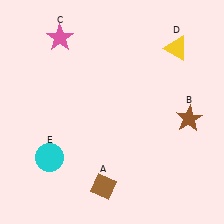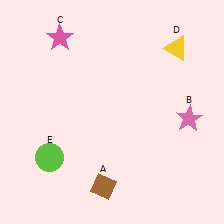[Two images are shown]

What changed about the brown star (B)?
In Image 1, B is brown. In Image 2, it changed to pink.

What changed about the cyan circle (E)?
In Image 1, E is cyan. In Image 2, it changed to lime.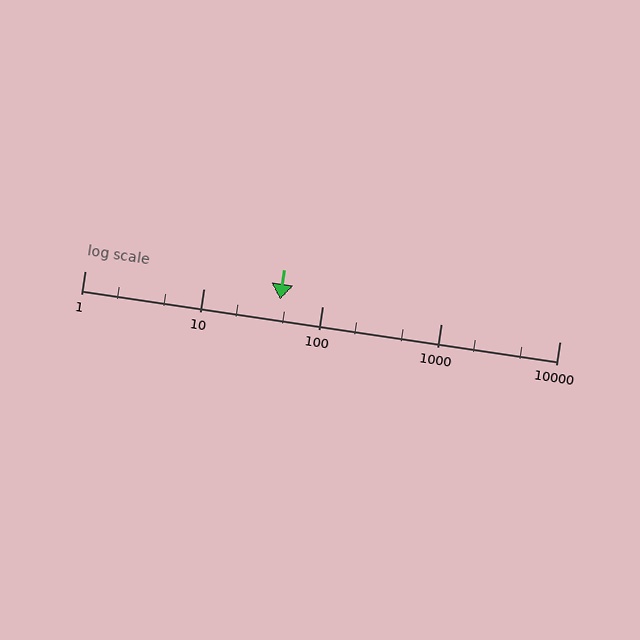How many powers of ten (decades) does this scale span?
The scale spans 4 decades, from 1 to 10000.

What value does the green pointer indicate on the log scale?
The pointer indicates approximately 44.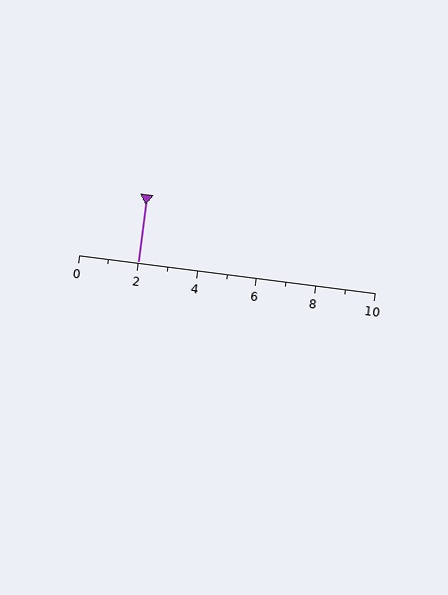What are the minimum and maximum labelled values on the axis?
The axis runs from 0 to 10.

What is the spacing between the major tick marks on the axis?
The major ticks are spaced 2 apart.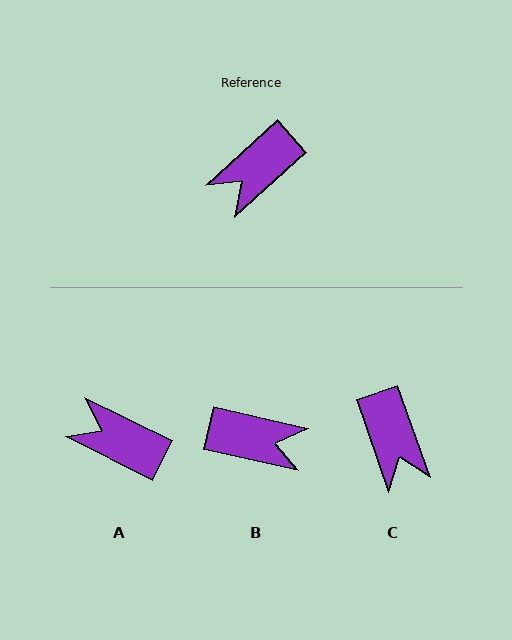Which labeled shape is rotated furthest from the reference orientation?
B, about 125 degrees away.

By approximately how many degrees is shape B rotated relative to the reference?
Approximately 125 degrees counter-clockwise.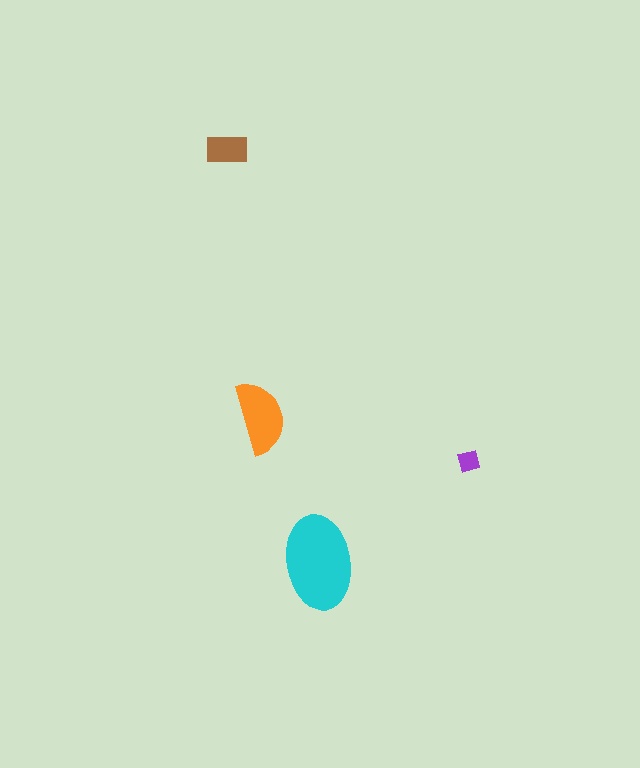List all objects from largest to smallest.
The cyan ellipse, the orange semicircle, the brown rectangle, the purple square.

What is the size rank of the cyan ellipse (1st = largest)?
1st.